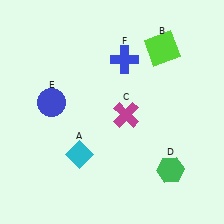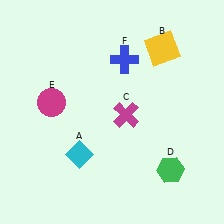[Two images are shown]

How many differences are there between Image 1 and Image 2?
There are 2 differences between the two images.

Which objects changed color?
B changed from lime to yellow. E changed from blue to magenta.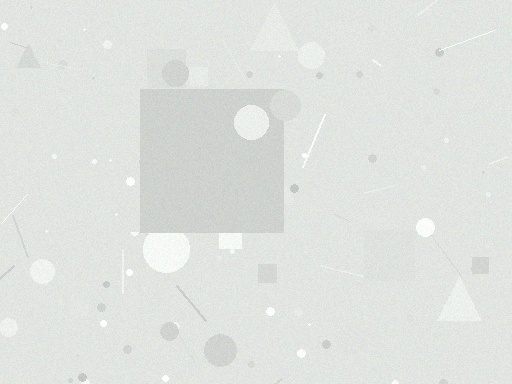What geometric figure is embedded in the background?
A square is embedded in the background.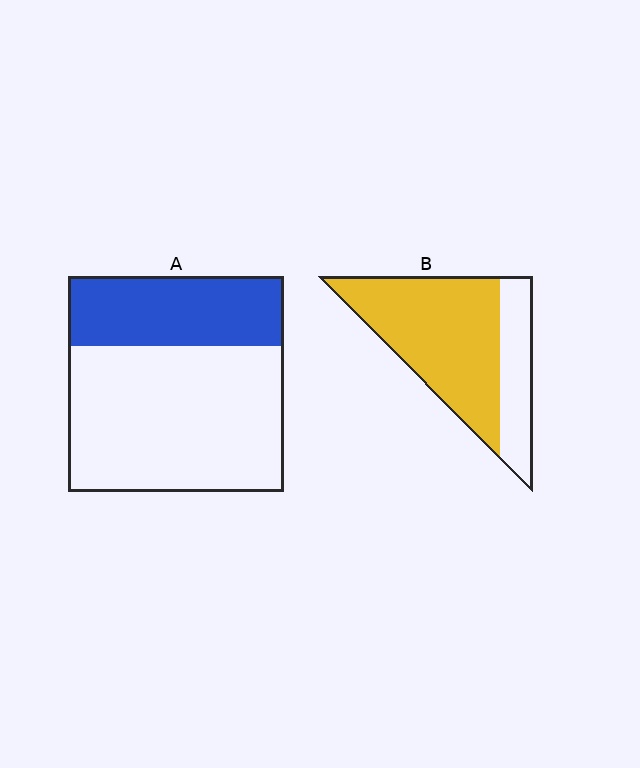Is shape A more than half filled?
No.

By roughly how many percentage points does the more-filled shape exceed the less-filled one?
By roughly 40 percentage points (B over A).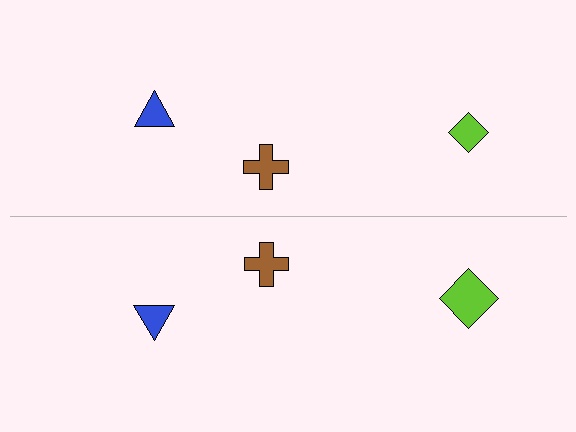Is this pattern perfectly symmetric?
No, the pattern is not perfectly symmetric. The lime diamond on the bottom side has a different size than its mirror counterpart.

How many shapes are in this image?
There are 6 shapes in this image.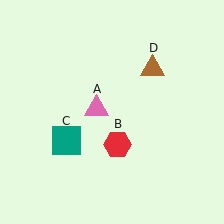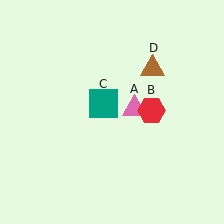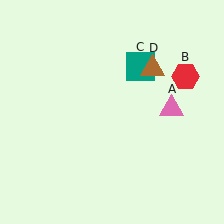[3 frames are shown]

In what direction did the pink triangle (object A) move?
The pink triangle (object A) moved right.